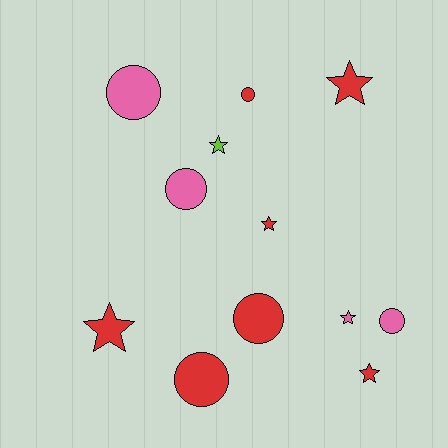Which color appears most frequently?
Red, with 7 objects.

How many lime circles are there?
There are no lime circles.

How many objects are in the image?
There are 12 objects.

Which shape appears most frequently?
Star, with 6 objects.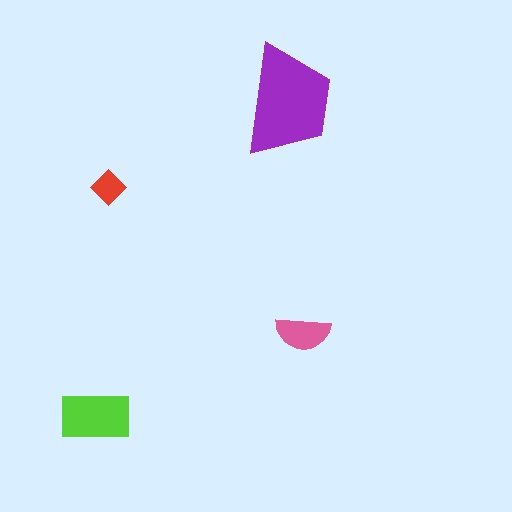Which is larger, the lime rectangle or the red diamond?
The lime rectangle.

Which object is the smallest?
The red diamond.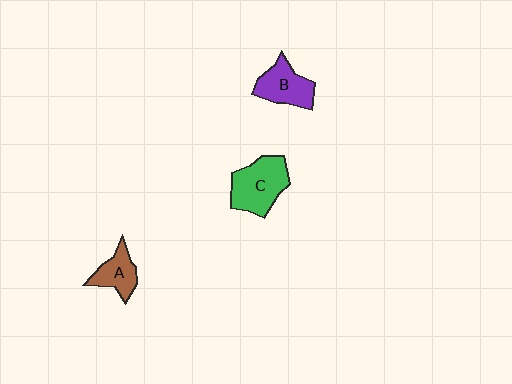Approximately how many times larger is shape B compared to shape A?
Approximately 1.3 times.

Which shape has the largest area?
Shape C (green).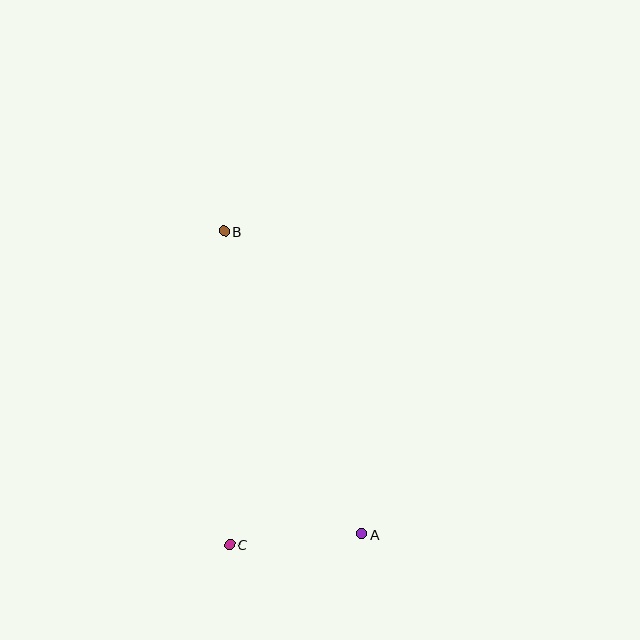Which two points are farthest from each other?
Points A and B are farthest from each other.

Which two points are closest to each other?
Points A and C are closest to each other.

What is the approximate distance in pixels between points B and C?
The distance between B and C is approximately 313 pixels.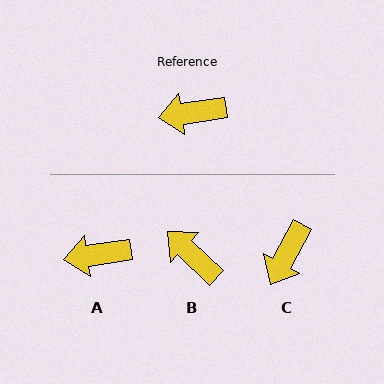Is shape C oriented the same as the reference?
No, it is off by about 53 degrees.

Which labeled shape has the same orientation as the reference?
A.